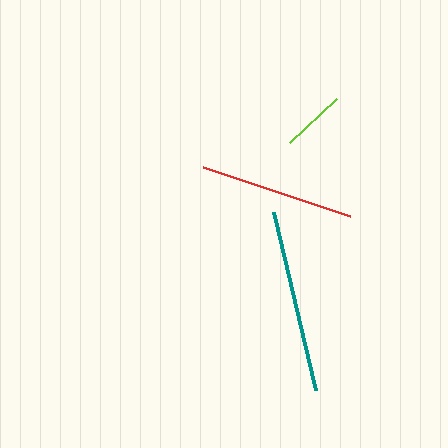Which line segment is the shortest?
The lime line is the shortest at approximately 64 pixels.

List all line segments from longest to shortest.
From longest to shortest: teal, red, lime.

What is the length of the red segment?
The red segment is approximately 155 pixels long.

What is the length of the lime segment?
The lime segment is approximately 64 pixels long.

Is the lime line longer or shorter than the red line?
The red line is longer than the lime line.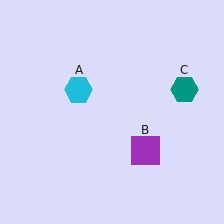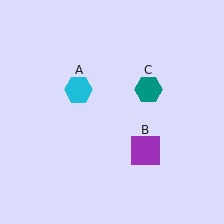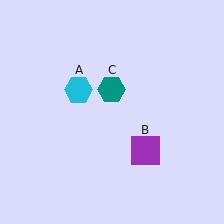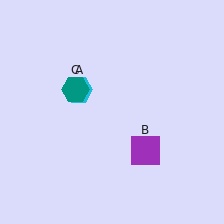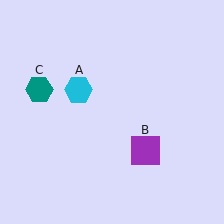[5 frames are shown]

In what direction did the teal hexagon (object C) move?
The teal hexagon (object C) moved left.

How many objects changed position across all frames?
1 object changed position: teal hexagon (object C).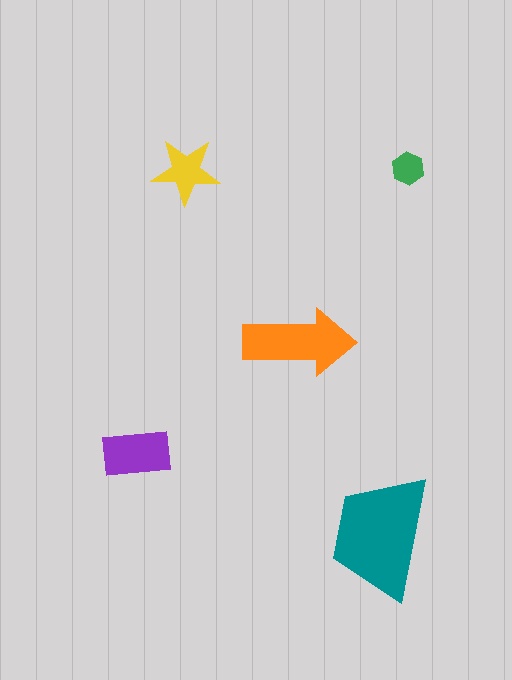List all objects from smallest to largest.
The green hexagon, the yellow star, the purple rectangle, the orange arrow, the teal trapezoid.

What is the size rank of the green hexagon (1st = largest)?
5th.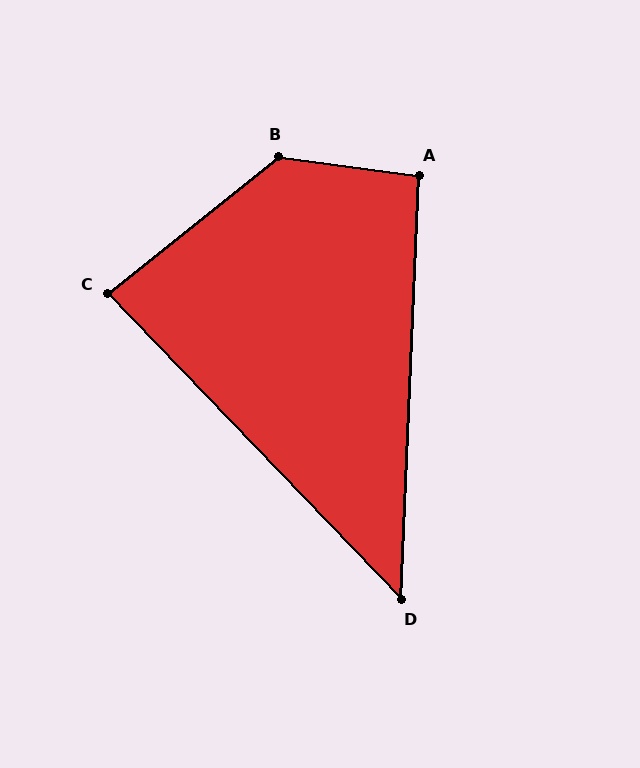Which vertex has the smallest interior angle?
D, at approximately 46 degrees.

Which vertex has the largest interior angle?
B, at approximately 134 degrees.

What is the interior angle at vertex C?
Approximately 85 degrees (acute).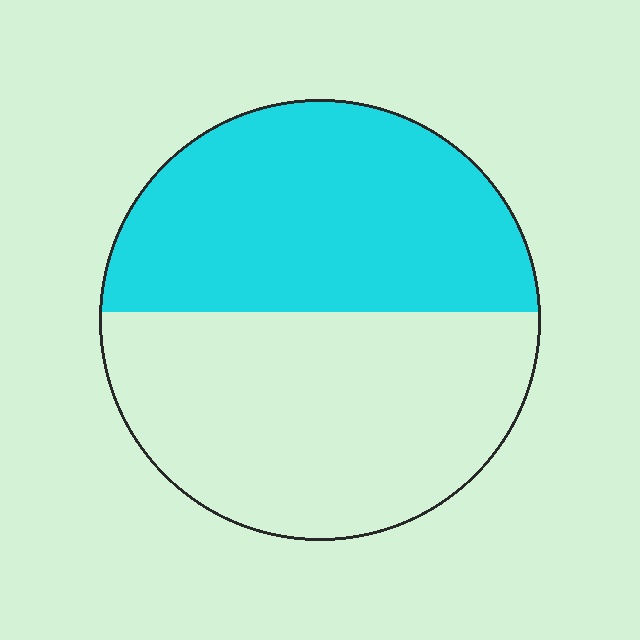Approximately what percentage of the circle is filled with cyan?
Approximately 50%.